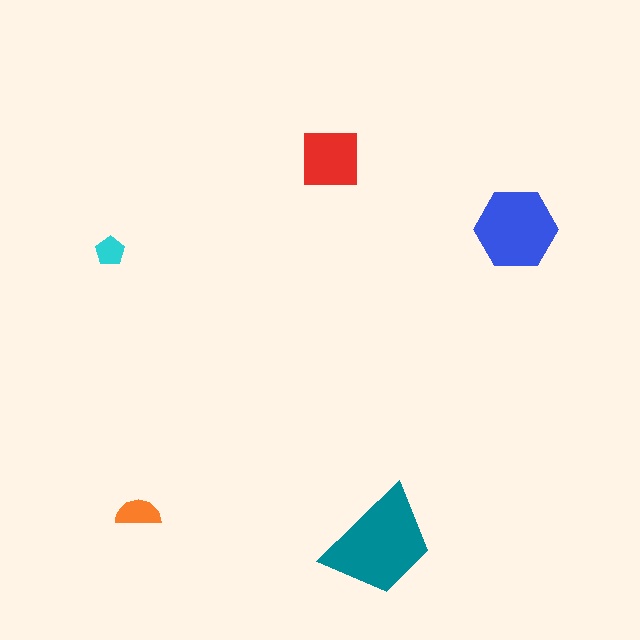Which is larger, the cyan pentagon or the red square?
The red square.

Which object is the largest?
The teal trapezoid.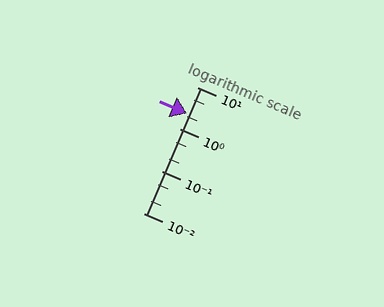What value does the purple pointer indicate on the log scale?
The pointer indicates approximately 2.4.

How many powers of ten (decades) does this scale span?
The scale spans 3 decades, from 0.01 to 10.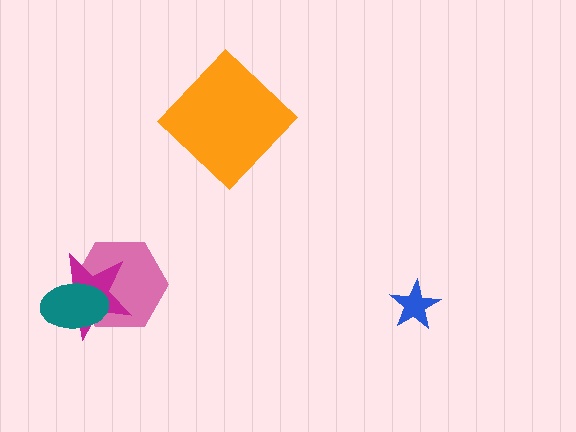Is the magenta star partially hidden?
Yes, it is partially covered by another shape.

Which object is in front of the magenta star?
The teal ellipse is in front of the magenta star.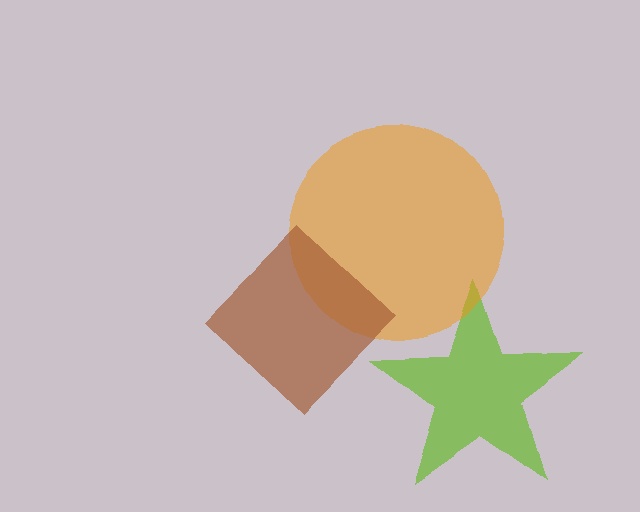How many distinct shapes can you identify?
There are 3 distinct shapes: a lime star, an orange circle, a brown diamond.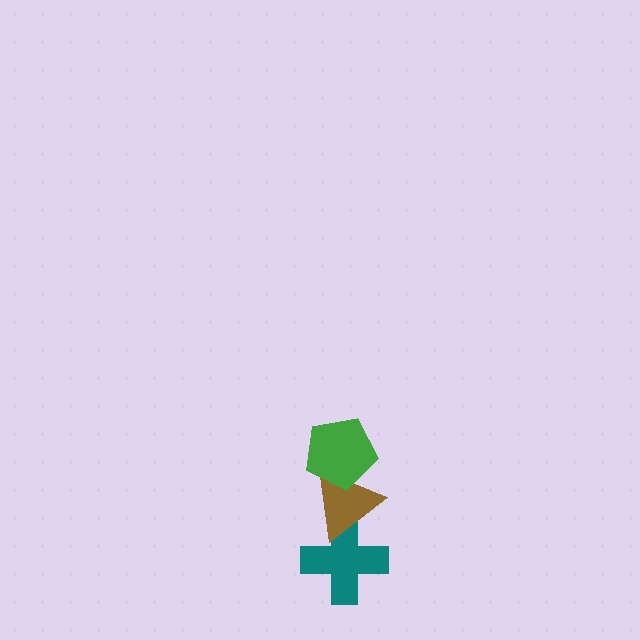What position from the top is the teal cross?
The teal cross is 3rd from the top.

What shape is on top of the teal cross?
The brown triangle is on top of the teal cross.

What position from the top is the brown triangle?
The brown triangle is 2nd from the top.